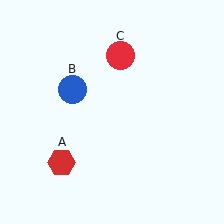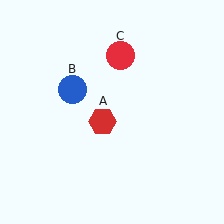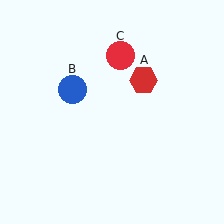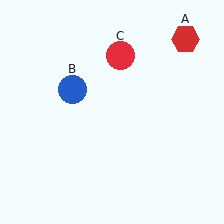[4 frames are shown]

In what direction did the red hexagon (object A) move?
The red hexagon (object A) moved up and to the right.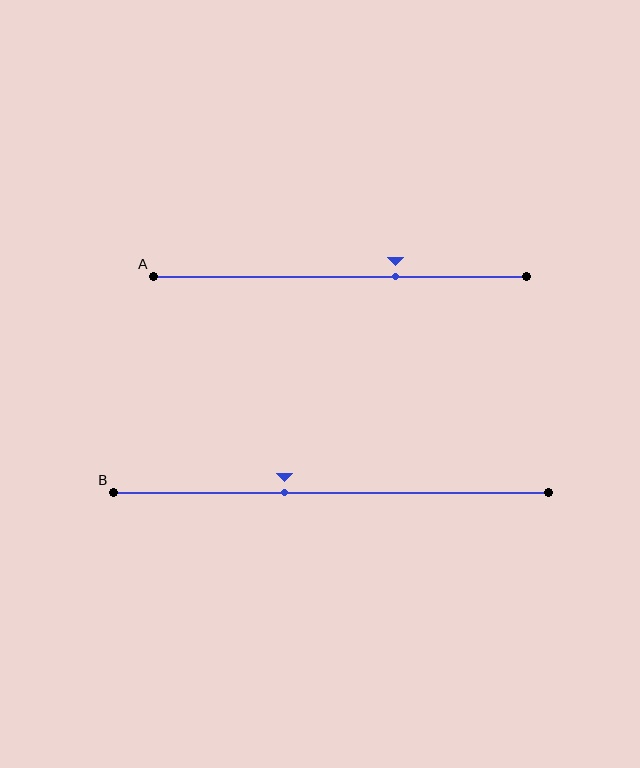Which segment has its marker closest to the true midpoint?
Segment B has its marker closest to the true midpoint.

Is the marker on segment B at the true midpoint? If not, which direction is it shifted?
No, the marker on segment B is shifted to the left by about 11% of the segment length.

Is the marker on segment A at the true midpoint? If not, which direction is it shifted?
No, the marker on segment A is shifted to the right by about 15% of the segment length.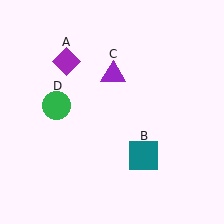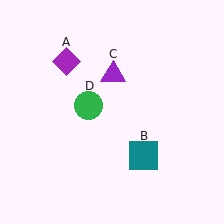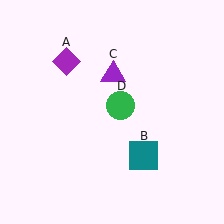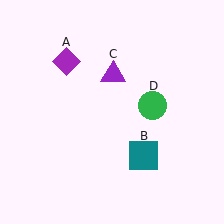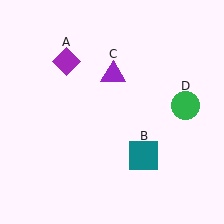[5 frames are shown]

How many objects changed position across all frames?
1 object changed position: green circle (object D).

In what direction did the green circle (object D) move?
The green circle (object D) moved right.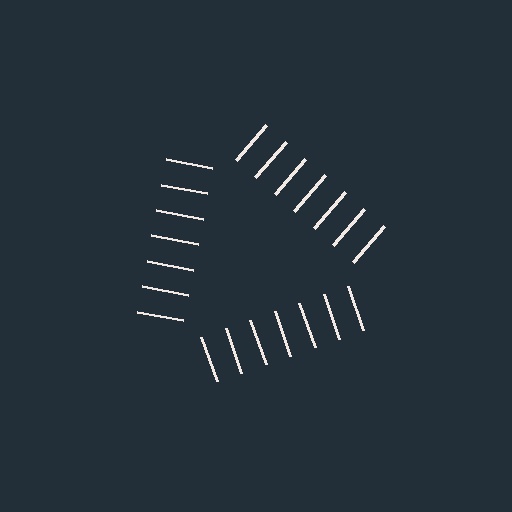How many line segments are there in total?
21 — 7 along each of the 3 edges.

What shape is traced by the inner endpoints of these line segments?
An illusory triangle — the line segments terminate on its edges but no continuous stroke is drawn.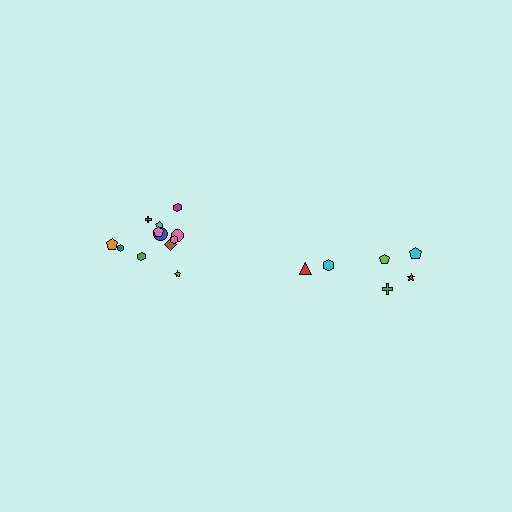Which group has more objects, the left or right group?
The left group.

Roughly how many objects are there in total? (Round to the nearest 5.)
Roughly 20 objects in total.